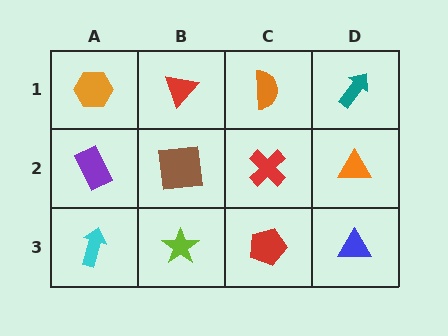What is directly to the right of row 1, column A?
A red triangle.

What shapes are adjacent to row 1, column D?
An orange triangle (row 2, column D), an orange semicircle (row 1, column C).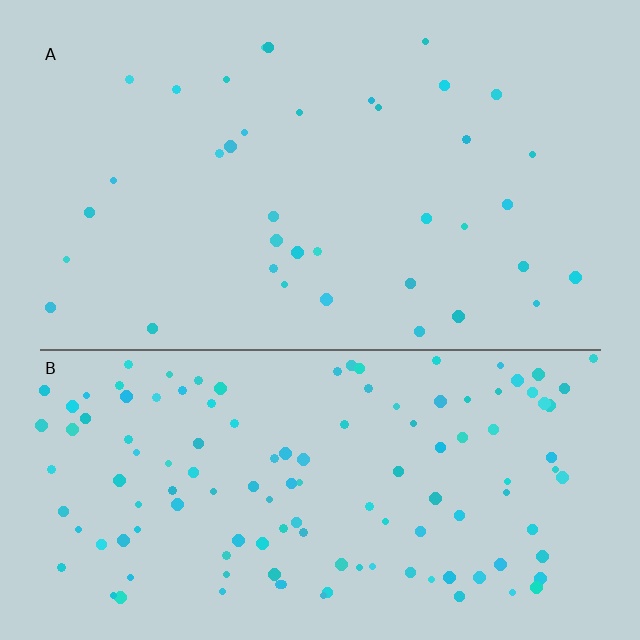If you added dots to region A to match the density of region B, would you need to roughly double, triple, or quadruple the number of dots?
Approximately triple.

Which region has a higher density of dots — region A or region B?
B (the bottom).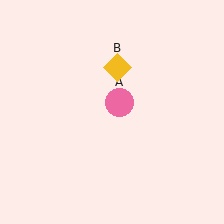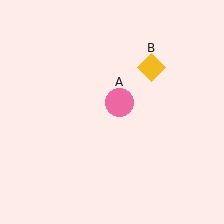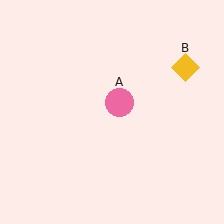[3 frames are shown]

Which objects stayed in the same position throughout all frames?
Pink circle (object A) remained stationary.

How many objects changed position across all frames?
1 object changed position: yellow diamond (object B).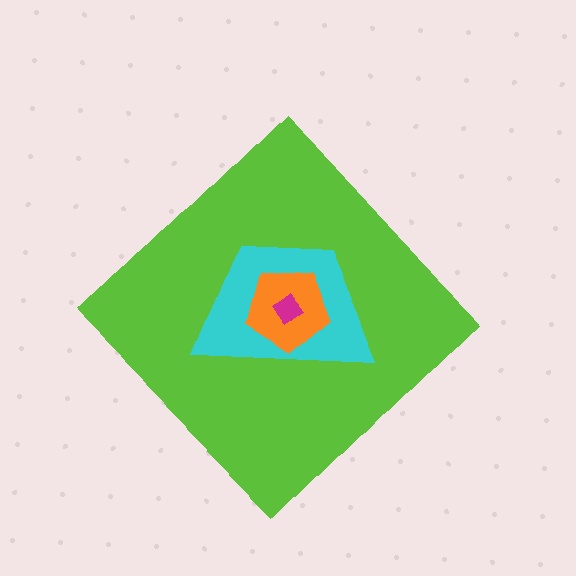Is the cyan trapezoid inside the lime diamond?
Yes.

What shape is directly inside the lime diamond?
The cyan trapezoid.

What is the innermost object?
The magenta diamond.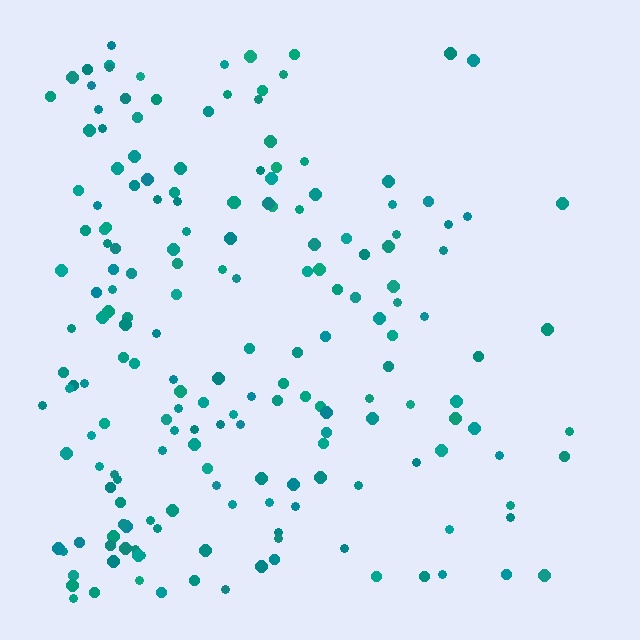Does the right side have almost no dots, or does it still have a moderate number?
Still a moderate number, just noticeably fewer than the left.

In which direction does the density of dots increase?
From right to left, with the left side densest.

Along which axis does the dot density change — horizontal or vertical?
Horizontal.